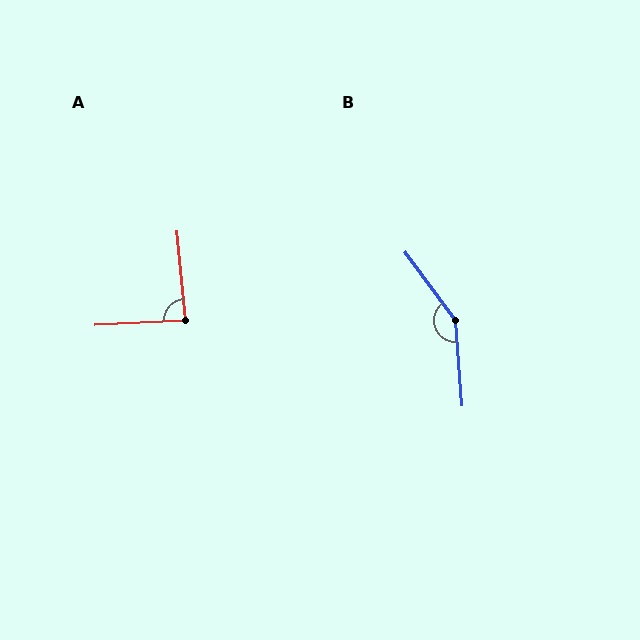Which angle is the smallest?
A, at approximately 87 degrees.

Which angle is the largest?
B, at approximately 148 degrees.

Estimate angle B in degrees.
Approximately 148 degrees.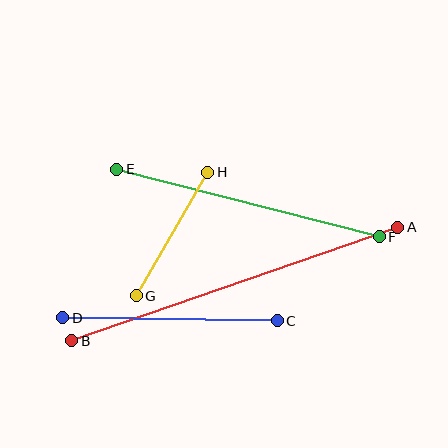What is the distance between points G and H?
The distance is approximately 143 pixels.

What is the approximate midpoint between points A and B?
The midpoint is at approximately (235, 284) pixels.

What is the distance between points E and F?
The distance is approximately 271 pixels.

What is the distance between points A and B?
The distance is approximately 345 pixels.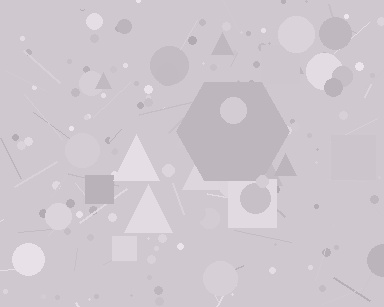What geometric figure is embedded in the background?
A hexagon is embedded in the background.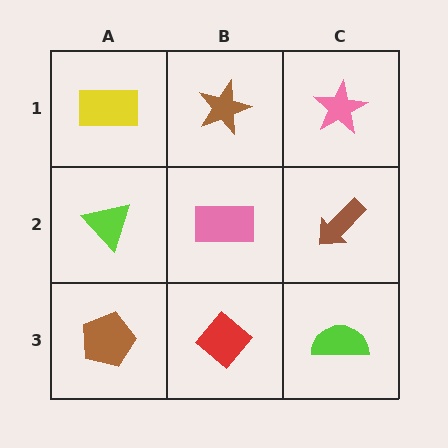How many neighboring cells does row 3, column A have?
2.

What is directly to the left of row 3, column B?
A brown pentagon.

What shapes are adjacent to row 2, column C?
A pink star (row 1, column C), a lime semicircle (row 3, column C), a pink rectangle (row 2, column B).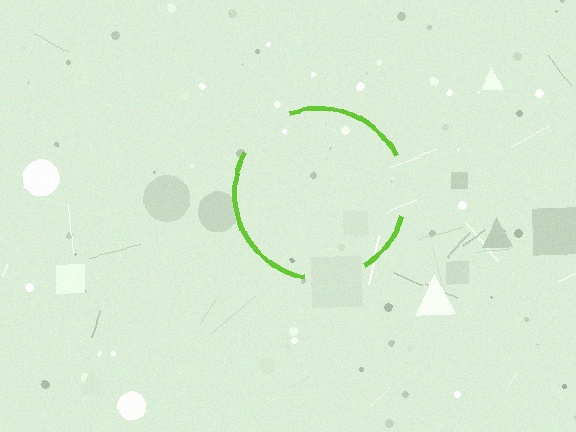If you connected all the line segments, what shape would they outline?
They would outline a circle.